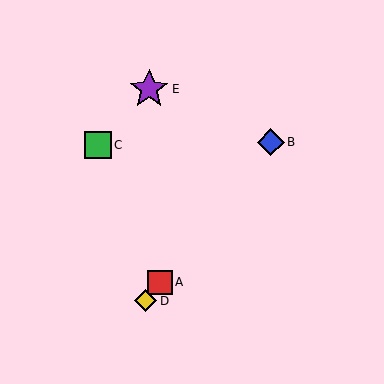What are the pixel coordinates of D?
Object D is at (146, 301).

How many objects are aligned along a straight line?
3 objects (A, B, D) are aligned along a straight line.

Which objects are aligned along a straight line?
Objects A, B, D are aligned along a straight line.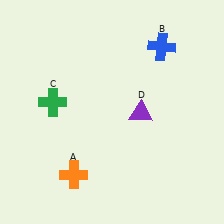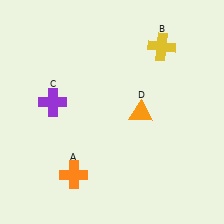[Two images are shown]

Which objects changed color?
B changed from blue to yellow. C changed from green to purple. D changed from purple to orange.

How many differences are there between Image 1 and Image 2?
There are 3 differences between the two images.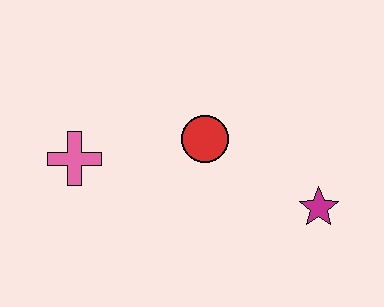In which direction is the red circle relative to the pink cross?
The red circle is to the right of the pink cross.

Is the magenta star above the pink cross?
No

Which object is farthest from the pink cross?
The magenta star is farthest from the pink cross.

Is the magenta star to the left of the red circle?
No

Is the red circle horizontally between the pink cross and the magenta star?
Yes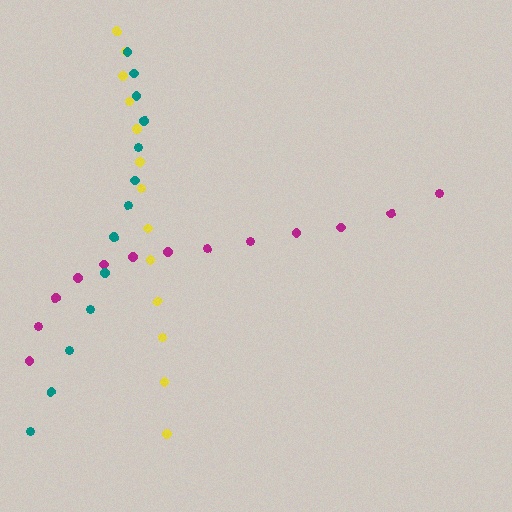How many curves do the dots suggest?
There are 3 distinct paths.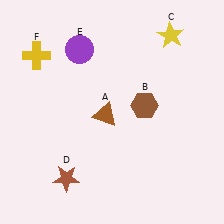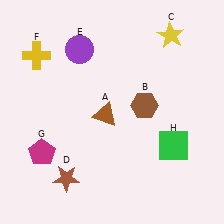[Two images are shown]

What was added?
A magenta pentagon (G), a green square (H) were added in Image 2.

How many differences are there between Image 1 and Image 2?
There are 2 differences between the two images.